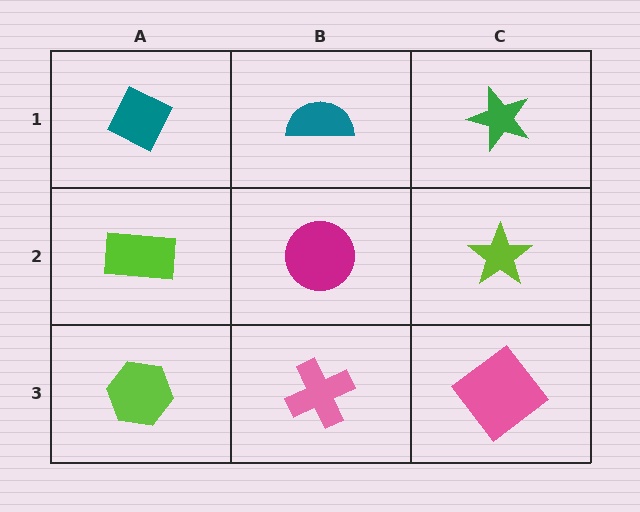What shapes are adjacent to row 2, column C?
A green star (row 1, column C), a pink diamond (row 3, column C), a magenta circle (row 2, column B).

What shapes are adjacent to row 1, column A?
A lime rectangle (row 2, column A), a teal semicircle (row 1, column B).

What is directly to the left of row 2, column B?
A lime rectangle.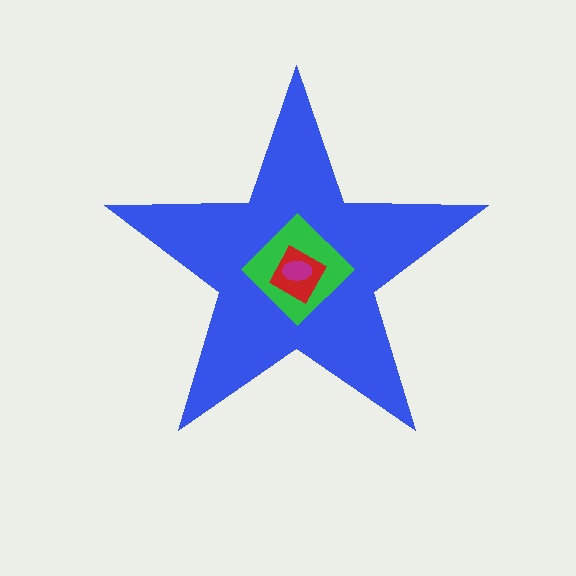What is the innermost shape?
The magenta ellipse.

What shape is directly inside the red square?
The magenta ellipse.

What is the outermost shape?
The blue star.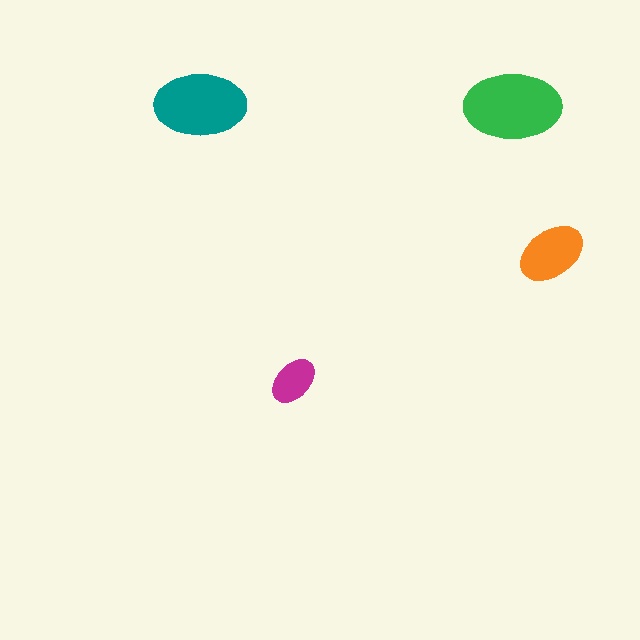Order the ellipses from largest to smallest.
the green one, the teal one, the orange one, the magenta one.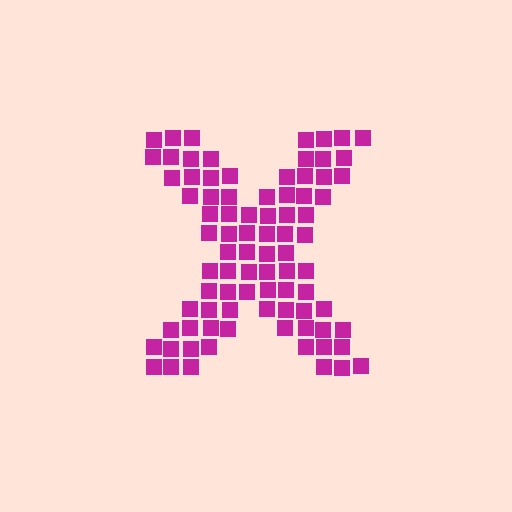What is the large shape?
The large shape is the letter X.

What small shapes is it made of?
It is made of small squares.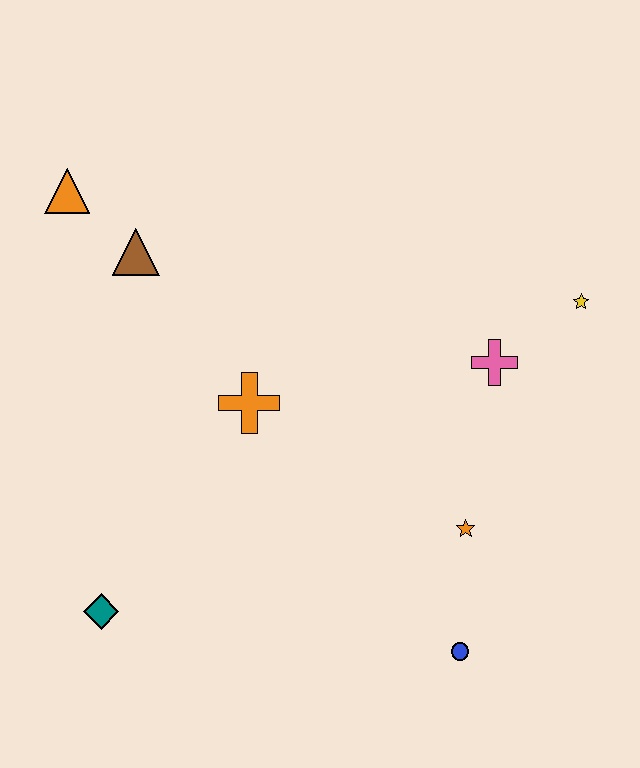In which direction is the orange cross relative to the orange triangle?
The orange cross is below the orange triangle.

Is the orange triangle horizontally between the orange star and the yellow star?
No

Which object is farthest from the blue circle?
The orange triangle is farthest from the blue circle.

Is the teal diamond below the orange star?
Yes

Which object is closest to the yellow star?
The pink cross is closest to the yellow star.